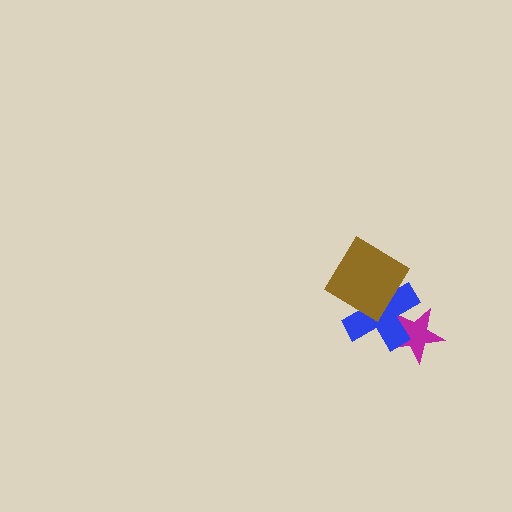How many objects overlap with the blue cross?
2 objects overlap with the blue cross.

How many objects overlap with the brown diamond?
1 object overlaps with the brown diamond.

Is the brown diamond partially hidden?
No, no other shape covers it.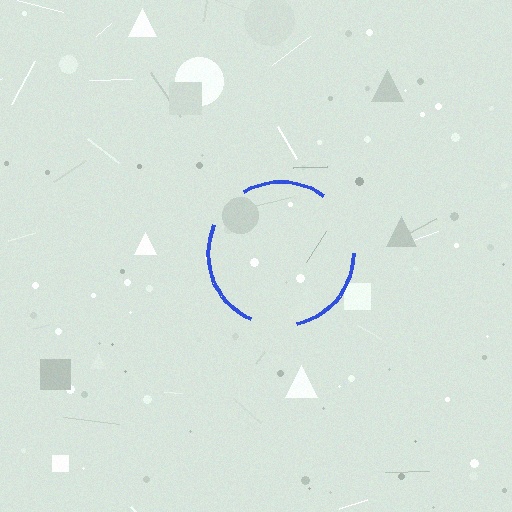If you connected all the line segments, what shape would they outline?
They would outline a circle.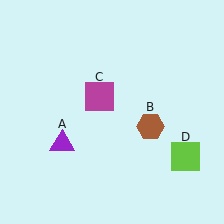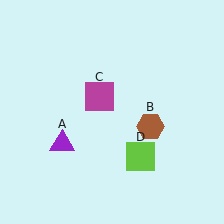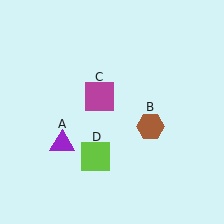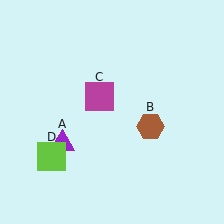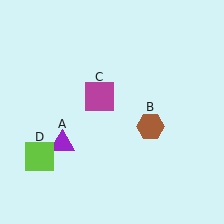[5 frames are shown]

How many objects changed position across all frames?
1 object changed position: lime square (object D).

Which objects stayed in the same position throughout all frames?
Purple triangle (object A) and brown hexagon (object B) and magenta square (object C) remained stationary.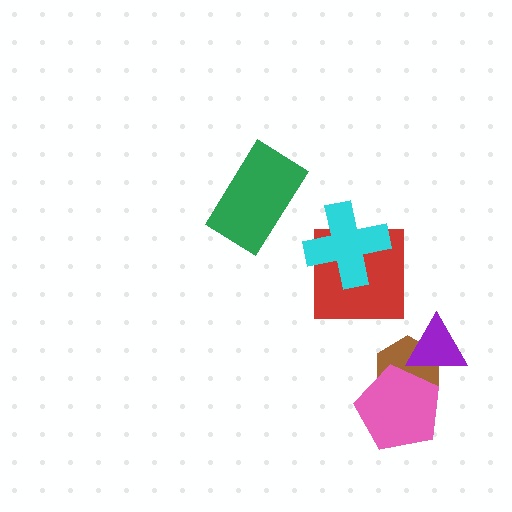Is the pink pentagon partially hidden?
Yes, it is partially covered by another shape.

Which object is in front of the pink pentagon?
The purple triangle is in front of the pink pentagon.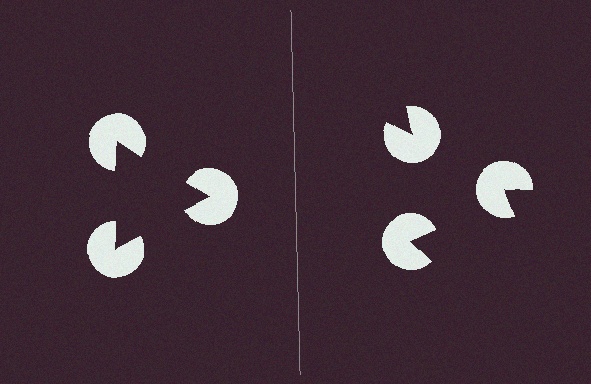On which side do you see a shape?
An illusory triangle appears on the left side. On the right side the wedge cuts are rotated, so no coherent shape forms.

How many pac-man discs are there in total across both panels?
6 — 3 on each side.